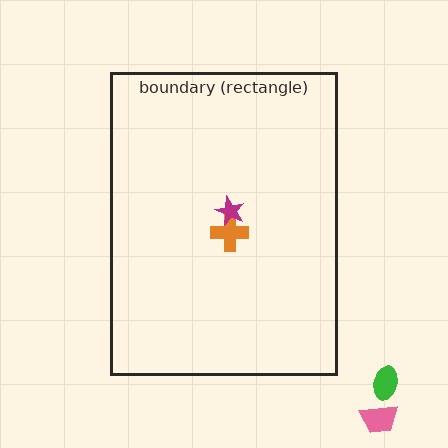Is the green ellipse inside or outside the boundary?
Outside.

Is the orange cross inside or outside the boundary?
Inside.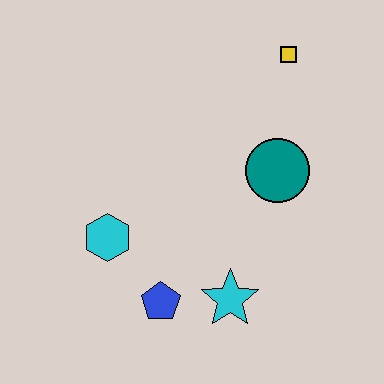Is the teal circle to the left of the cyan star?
No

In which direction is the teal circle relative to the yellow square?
The teal circle is below the yellow square.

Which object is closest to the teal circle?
The yellow square is closest to the teal circle.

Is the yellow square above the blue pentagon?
Yes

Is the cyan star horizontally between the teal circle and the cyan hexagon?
Yes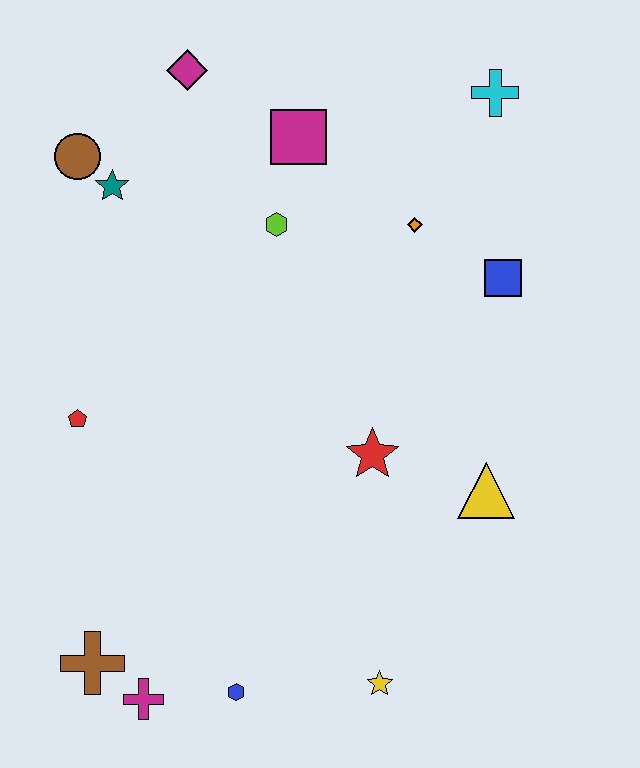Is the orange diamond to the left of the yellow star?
No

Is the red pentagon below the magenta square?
Yes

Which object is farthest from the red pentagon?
The cyan cross is farthest from the red pentagon.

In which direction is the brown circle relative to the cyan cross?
The brown circle is to the left of the cyan cross.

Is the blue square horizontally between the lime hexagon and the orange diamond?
No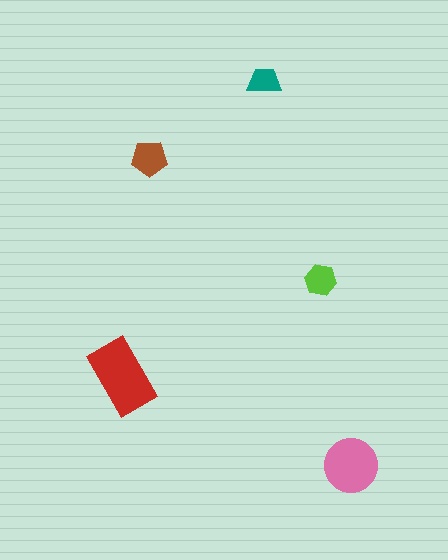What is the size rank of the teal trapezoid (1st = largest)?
5th.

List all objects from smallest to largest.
The teal trapezoid, the lime hexagon, the brown pentagon, the pink circle, the red rectangle.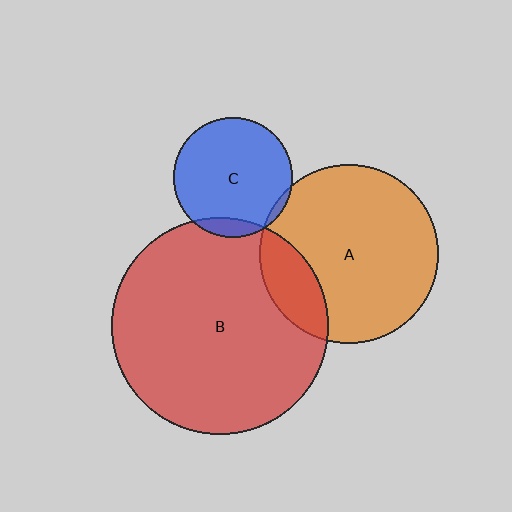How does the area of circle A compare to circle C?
Approximately 2.3 times.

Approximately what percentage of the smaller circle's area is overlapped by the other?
Approximately 5%.